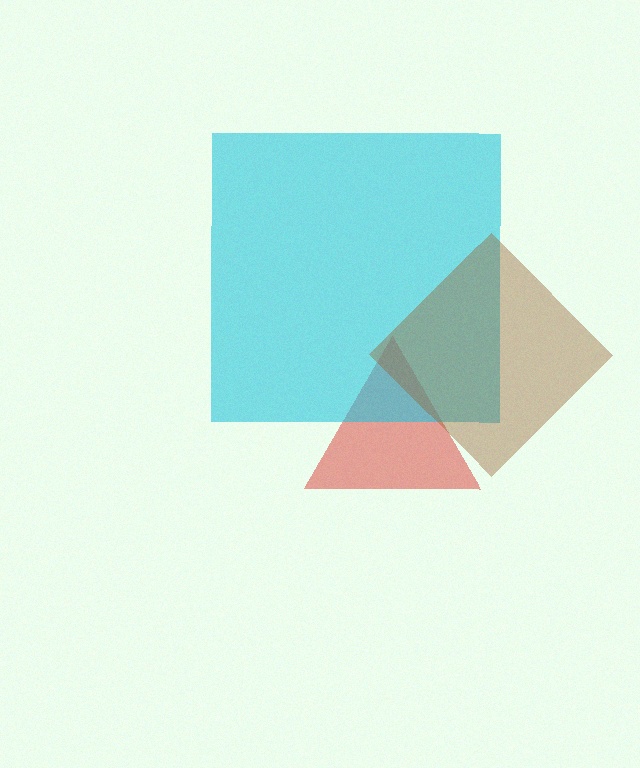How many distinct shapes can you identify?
There are 3 distinct shapes: a red triangle, a cyan square, a brown diamond.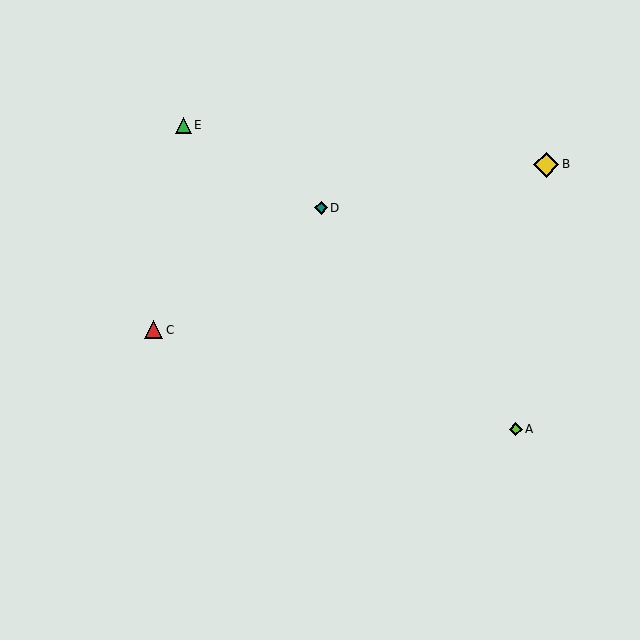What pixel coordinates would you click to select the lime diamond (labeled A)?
Click at (516, 429) to select the lime diamond A.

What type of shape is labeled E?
Shape E is a green triangle.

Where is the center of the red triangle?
The center of the red triangle is at (154, 330).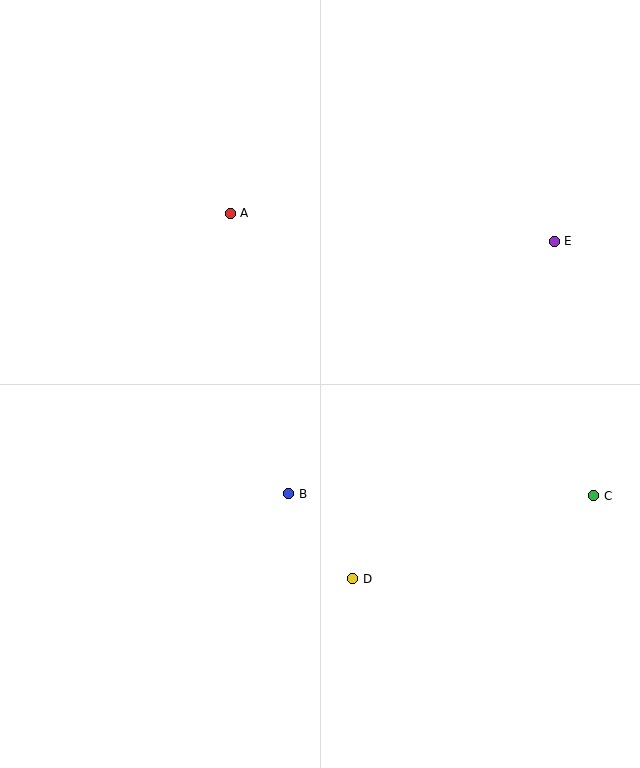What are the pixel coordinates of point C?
Point C is at (594, 496).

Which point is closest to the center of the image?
Point B at (289, 494) is closest to the center.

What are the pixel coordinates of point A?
Point A is at (230, 213).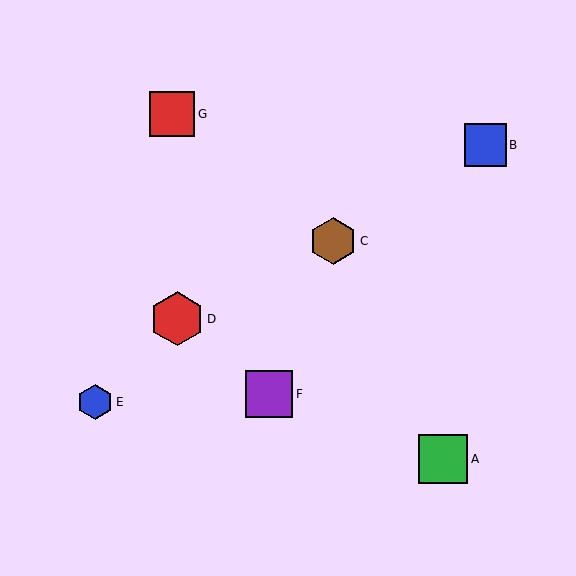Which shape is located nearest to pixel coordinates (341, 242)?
The brown hexagon (labeled C) at (333, 241) is nearest to that location.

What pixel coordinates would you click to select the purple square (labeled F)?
Click at (269, 394) to select the purple square F.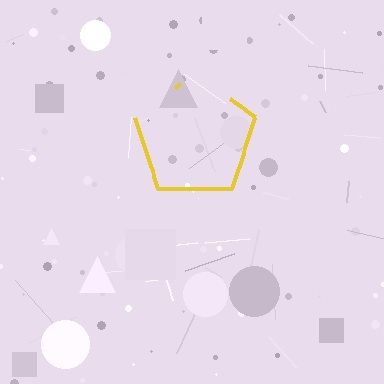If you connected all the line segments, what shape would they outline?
They would outline a pentagon.